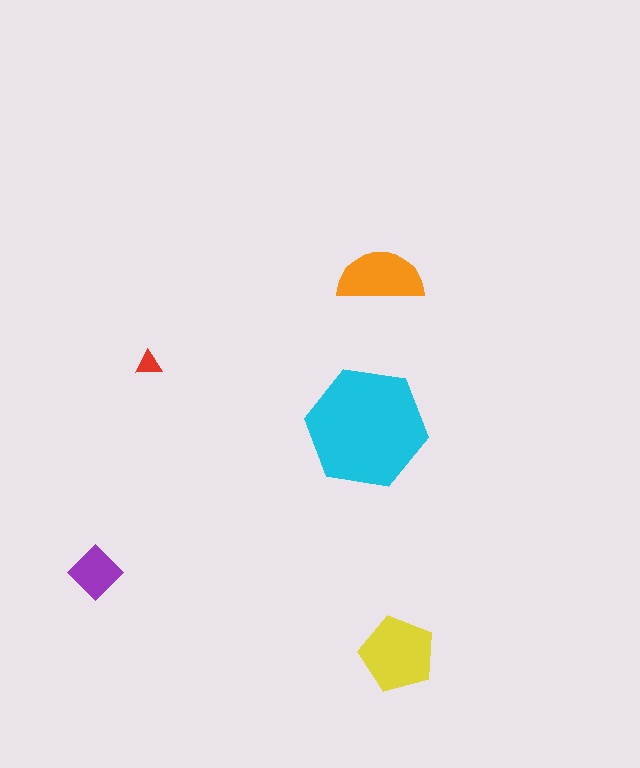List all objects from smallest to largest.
The red triangle, the purple diamond, the orange semicircle, the yellow pentagon, the cyan hexagon.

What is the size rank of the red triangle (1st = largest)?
5th.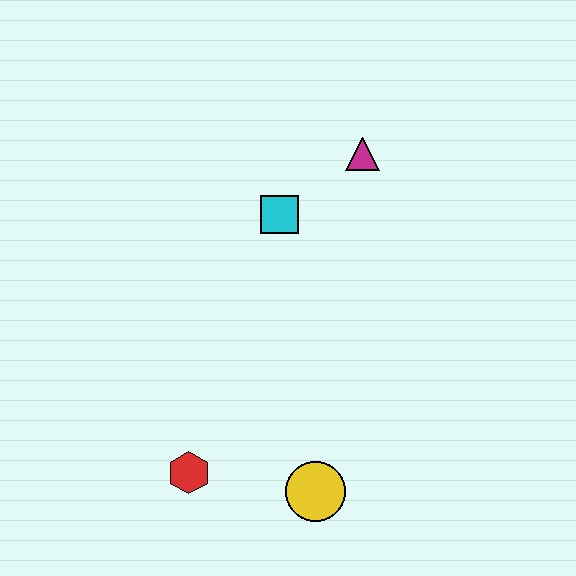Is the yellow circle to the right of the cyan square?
Yes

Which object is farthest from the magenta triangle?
The red hexagon is farthest from the magenta triangle.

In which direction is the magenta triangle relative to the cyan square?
The magenta triangle is to the right of the cyan square.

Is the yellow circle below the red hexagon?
Yes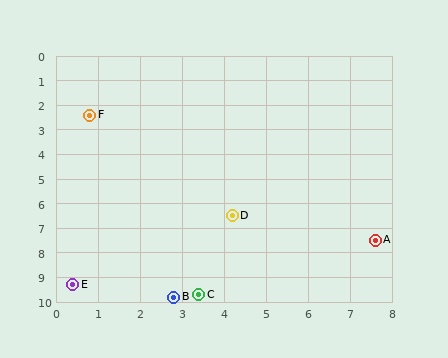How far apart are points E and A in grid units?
Points E and A are about 7.4 grid units apart.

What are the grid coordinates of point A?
Point A is at approximately (7.6, 7.5).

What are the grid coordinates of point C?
Point C is at approximately (3.4, 9.7).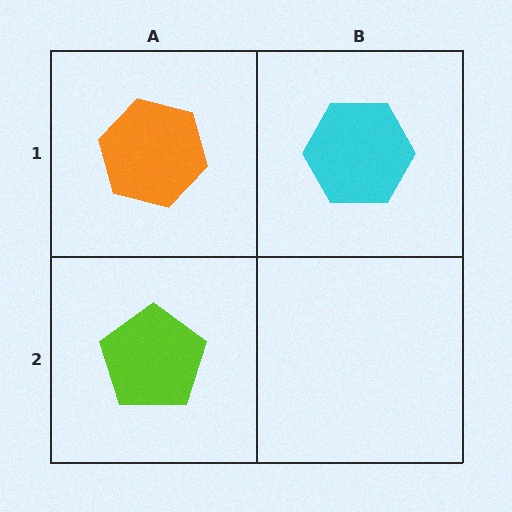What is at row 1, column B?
A cyan hexagon.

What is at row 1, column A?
An orange hexagon.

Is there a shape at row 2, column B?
No, that cell is empty.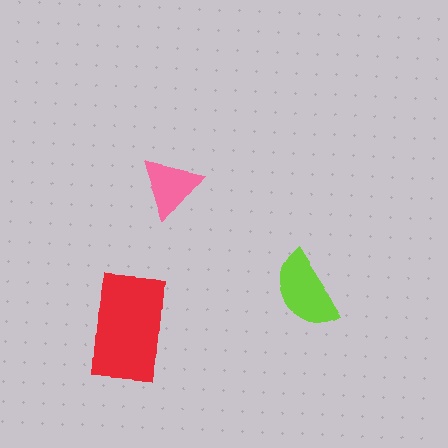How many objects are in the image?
There are 3 objects in the image.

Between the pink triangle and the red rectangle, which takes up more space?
The red rectangle.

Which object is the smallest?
The pink triangle.